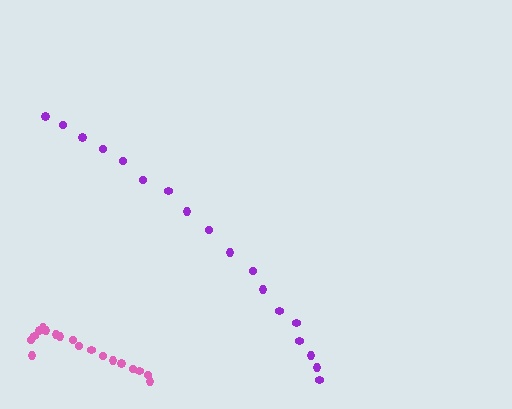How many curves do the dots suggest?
There are 2 distinct paths.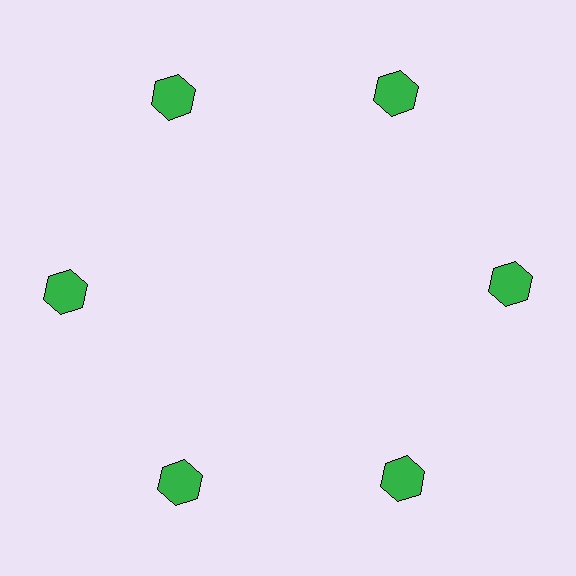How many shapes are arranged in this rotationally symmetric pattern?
There are 6 shapes, arranged in 6 groups of 1.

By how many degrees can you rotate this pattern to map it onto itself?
The pattern maps onto itself every 60 degrees of rotation.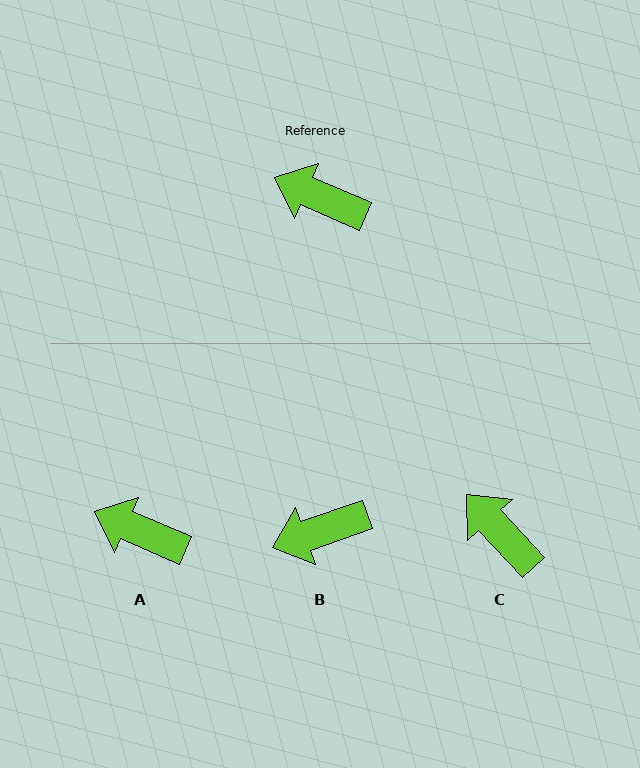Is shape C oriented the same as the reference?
No, it is off by about 24 degrees.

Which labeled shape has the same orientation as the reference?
A.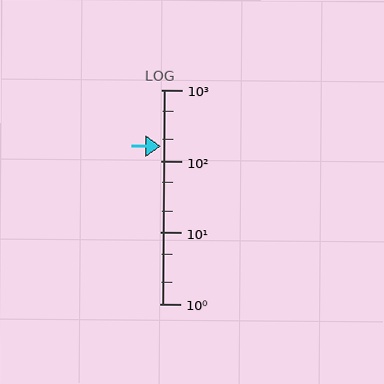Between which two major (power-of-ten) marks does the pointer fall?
The pointer is between 100 and 1000.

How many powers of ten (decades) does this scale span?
The scale spans 3 decades, from 1 to 1000.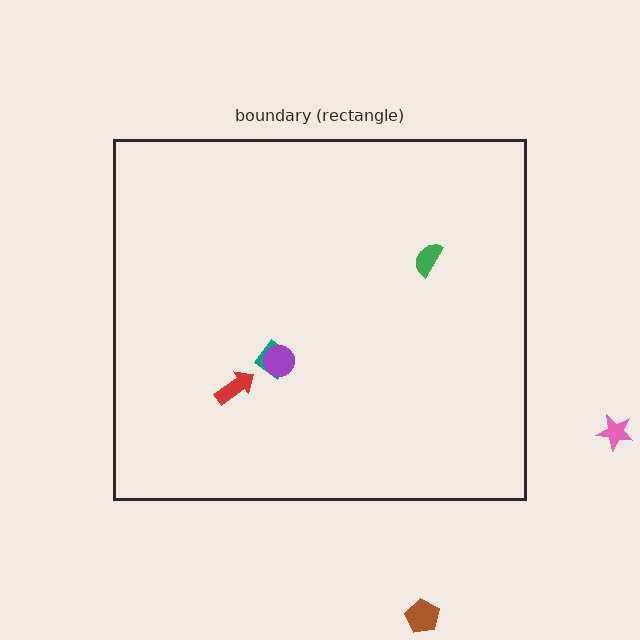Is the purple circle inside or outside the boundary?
Inside.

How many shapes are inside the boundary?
4 inside, 2 outside.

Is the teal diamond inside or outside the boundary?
Inside.